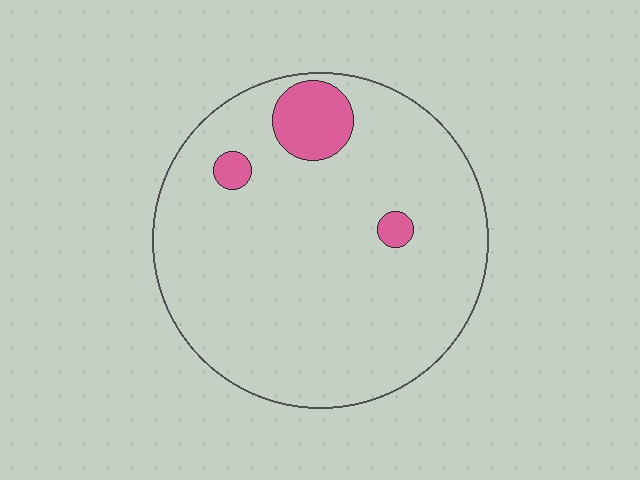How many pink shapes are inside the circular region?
3.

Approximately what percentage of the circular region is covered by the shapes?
Approximately 10%.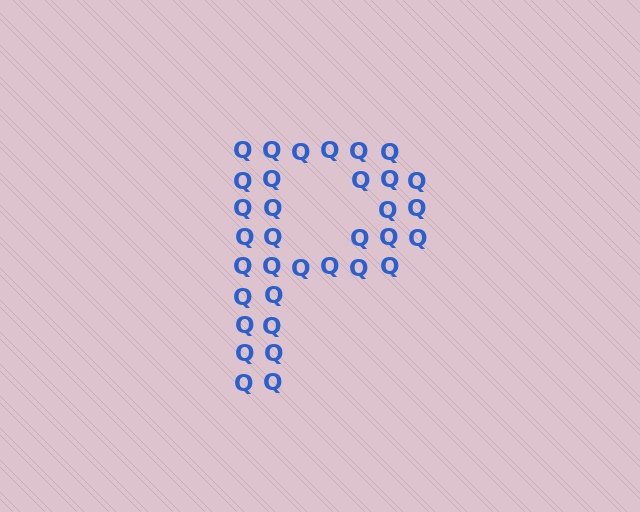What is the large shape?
The large shape is the letter P.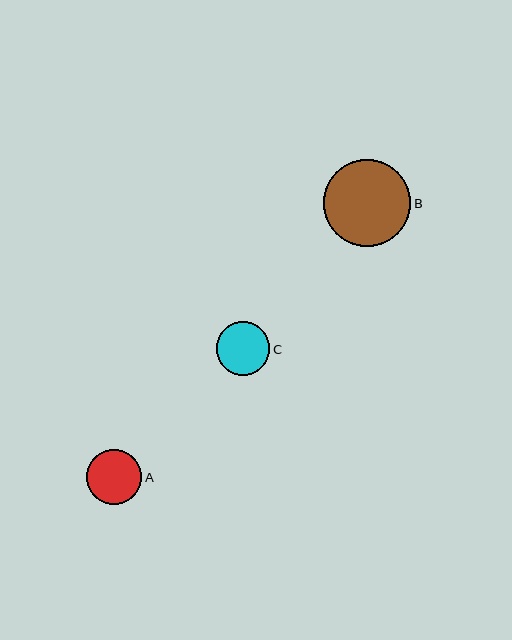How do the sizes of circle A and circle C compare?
Circle A and circle C are approximately the same size.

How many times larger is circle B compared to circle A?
Circle B is approximately 1.6 times the size of circle A.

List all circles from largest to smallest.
From largest to smallest: B, A, C.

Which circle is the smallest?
Circle C is the smallest with a size of approximately 54 pixels.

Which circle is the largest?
Circle B is the largest with a size of approximately 87 pixels.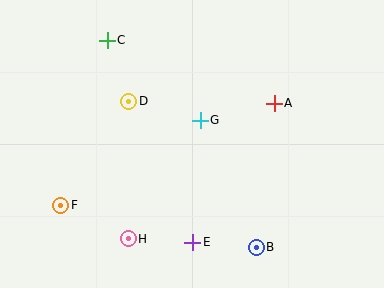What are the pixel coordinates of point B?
Point B is at (256, 247).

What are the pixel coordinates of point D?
Point D is at (129, 102).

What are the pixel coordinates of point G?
Point G is at (200, 120).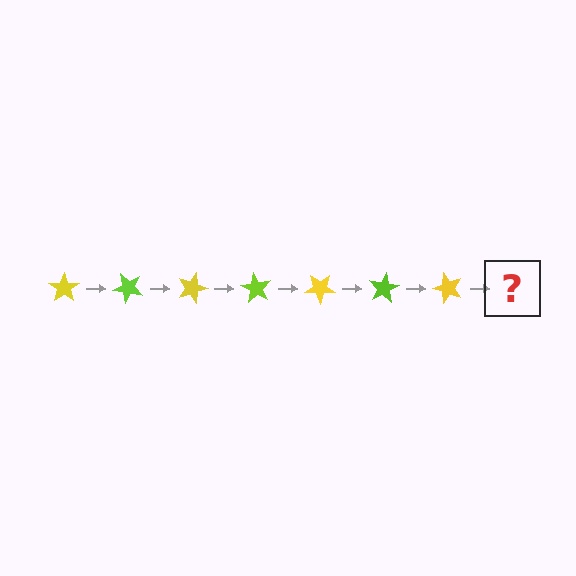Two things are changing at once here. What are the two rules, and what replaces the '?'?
The two rules are that it rotates 45 degrees each step and the color cycles through yellow and lime. The '?' should be a lime star, rotated 315 degrees from the start.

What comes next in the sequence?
The next element should be a lime star, rotated 315 degrees from the start.